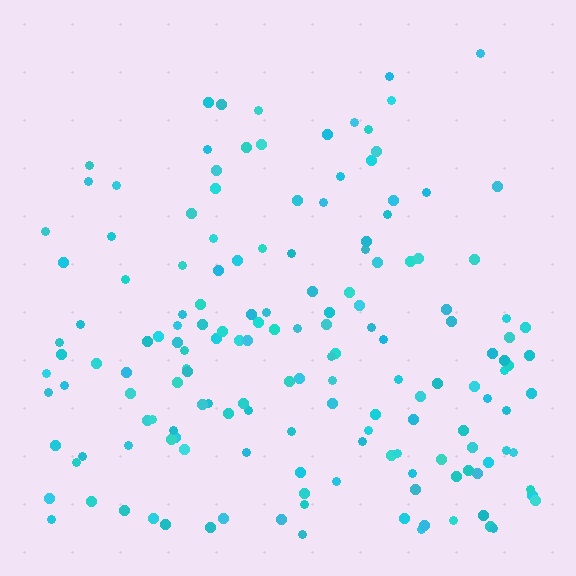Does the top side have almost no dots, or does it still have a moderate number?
Still a moderate number, just noticeably fewer than the bottom.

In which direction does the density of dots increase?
From top to bottom, with the bottom side densest.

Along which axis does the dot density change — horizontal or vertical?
Vertical.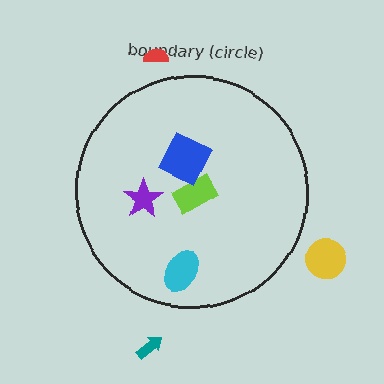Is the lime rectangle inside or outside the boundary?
Inside.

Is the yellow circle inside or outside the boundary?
Outside.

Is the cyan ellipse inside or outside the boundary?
Inside.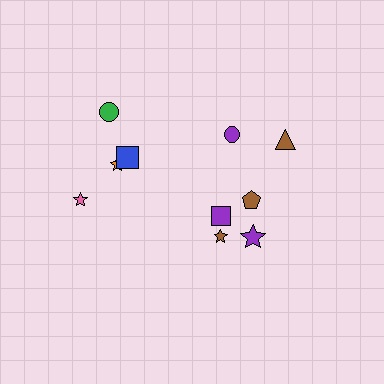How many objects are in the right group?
There are 6 objects.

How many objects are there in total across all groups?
There are 10 objects.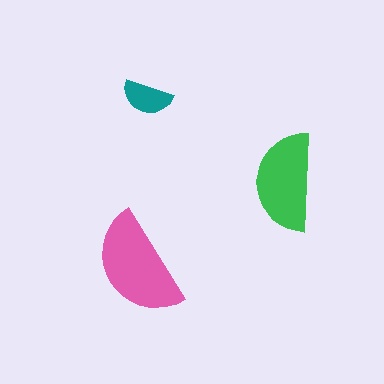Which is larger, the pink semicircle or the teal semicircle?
The pink one.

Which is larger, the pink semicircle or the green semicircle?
The pink one.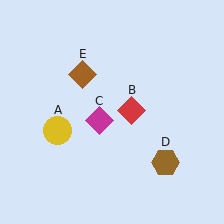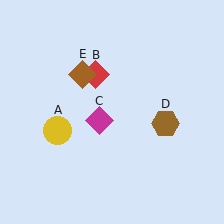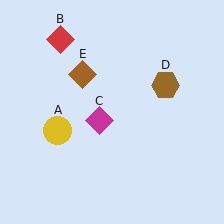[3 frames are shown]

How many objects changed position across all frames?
2 objects changed position: red diamond (object B), brown hexagon (object D).